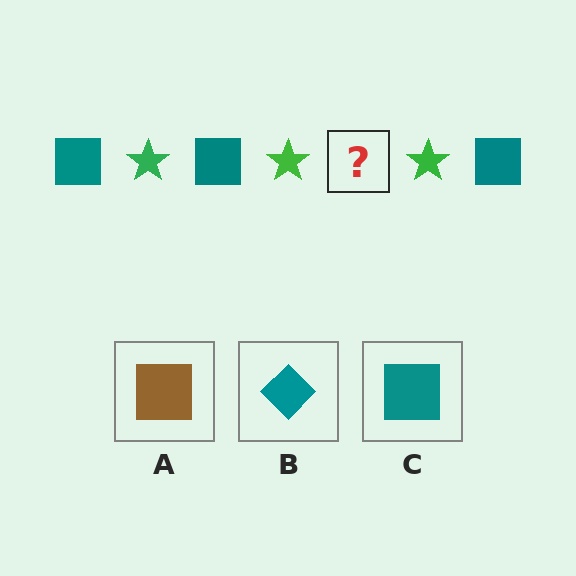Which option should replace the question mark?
Option C.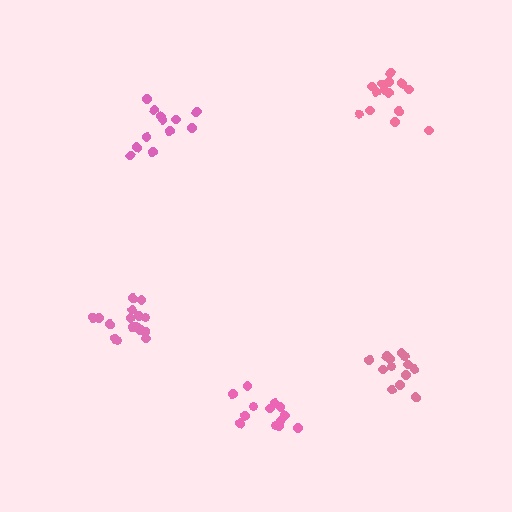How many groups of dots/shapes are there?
There are 5 groups.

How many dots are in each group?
Group 1: 14 dots, Group 2: 17 dots, Group 3: 12 dots, Group 4: 13 dots, Group 5: 13 dots (69 total).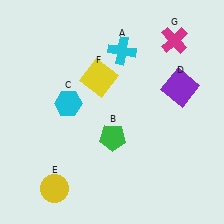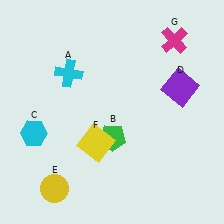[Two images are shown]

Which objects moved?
The objects that moved are: the cyan cross (A), the cyan hexagon (C), the yellow square (F).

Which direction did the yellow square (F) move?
The yellow square (F) moved down.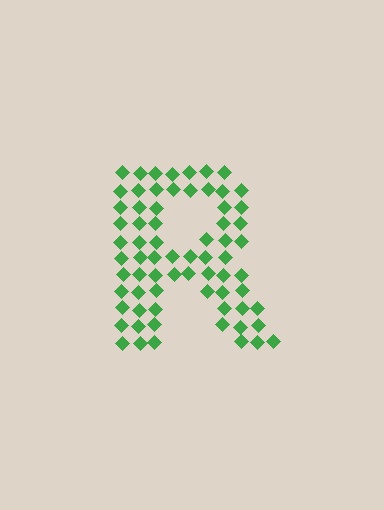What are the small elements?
The small elements are diamonds.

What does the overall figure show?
The overall figure shows the letter R.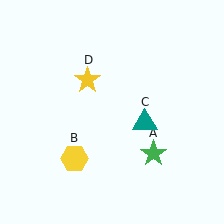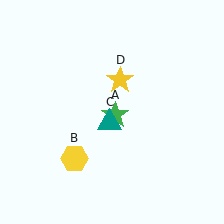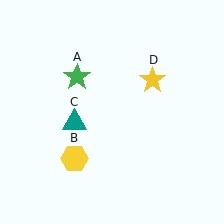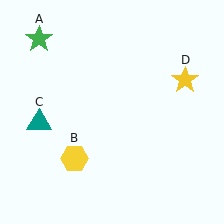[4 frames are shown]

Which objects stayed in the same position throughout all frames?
Yellow hexagon (object B) remained stationary.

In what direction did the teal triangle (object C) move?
The teal triangle (object C) moved left.